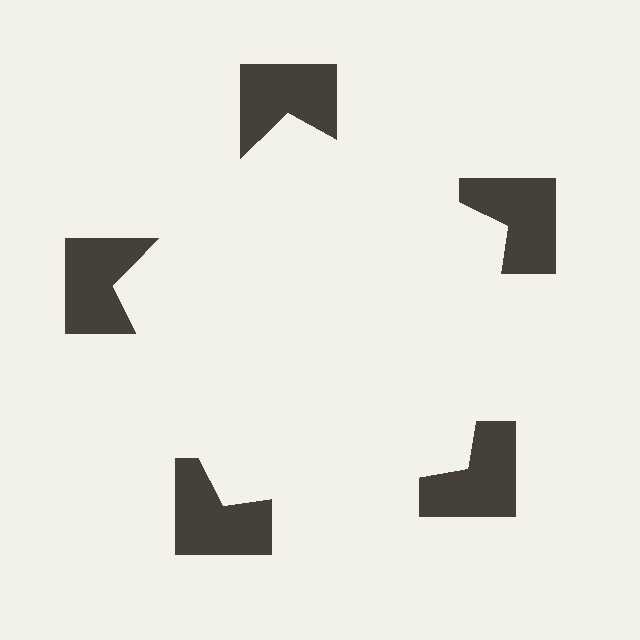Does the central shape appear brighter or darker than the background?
It typically appears slightly brighter than the background, even though no actual brightness change is drawn.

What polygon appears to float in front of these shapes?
An illusory pentagon — its edges are inferred from the aligned wedge cuts in the notched squares, not physically drawn.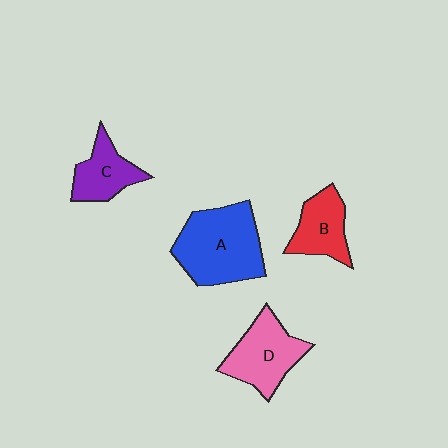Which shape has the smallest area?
Shape C (purple).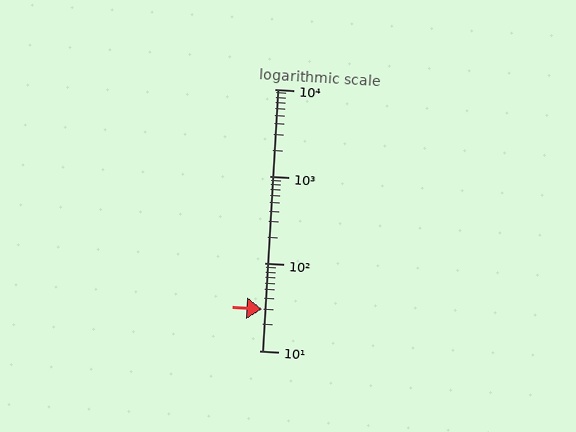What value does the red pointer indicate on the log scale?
The pointer indicates approximately 30.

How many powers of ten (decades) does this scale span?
The scale spans 3 decades, from 10 to 10000.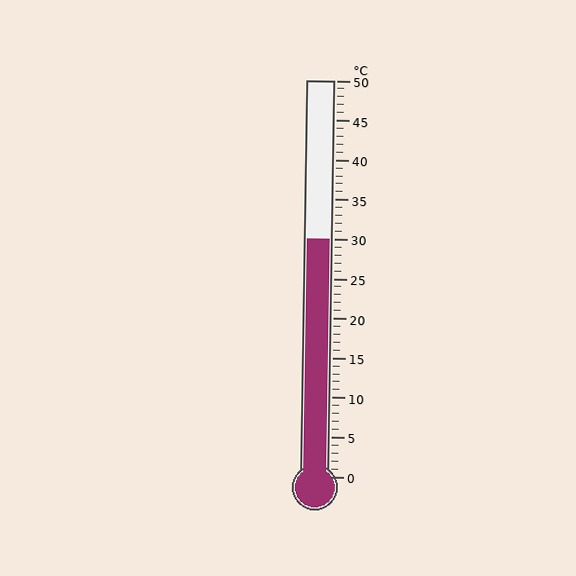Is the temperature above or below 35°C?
The temperature is below 35°C.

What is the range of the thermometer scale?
The thermometer scale ranges from 0°C to 50°C.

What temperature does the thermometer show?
The thermometer shows approximately 30°C.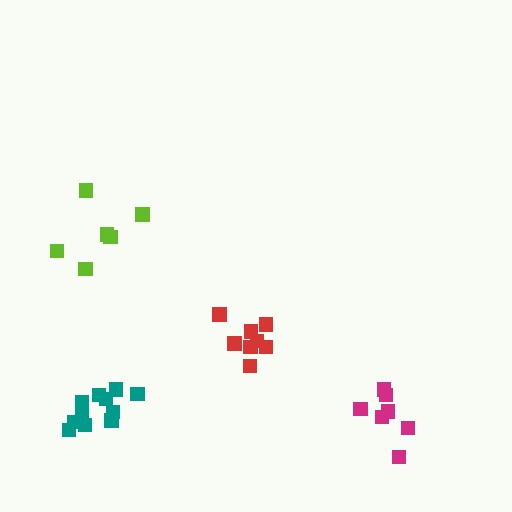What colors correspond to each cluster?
The clusters are colored: red, magenta, teal, lime.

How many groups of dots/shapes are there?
There are 4 groups.